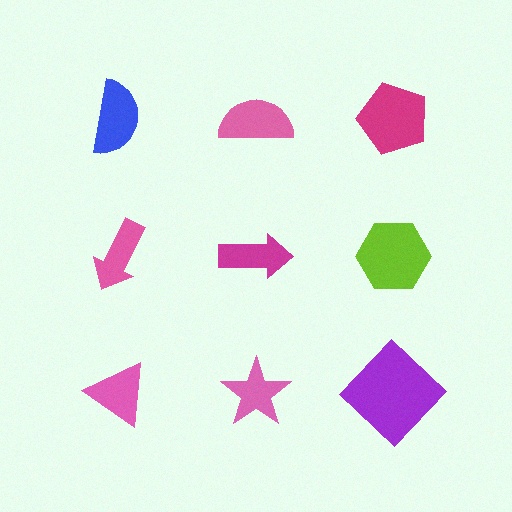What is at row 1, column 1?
A blue semicircle.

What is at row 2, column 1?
A pink arrow.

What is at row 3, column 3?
A purple diamond.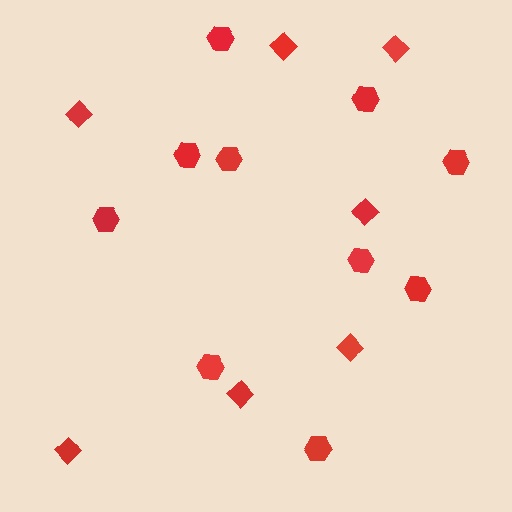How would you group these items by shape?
There are 2 groups: one group of hexagons (10) and one group of diamonds (7).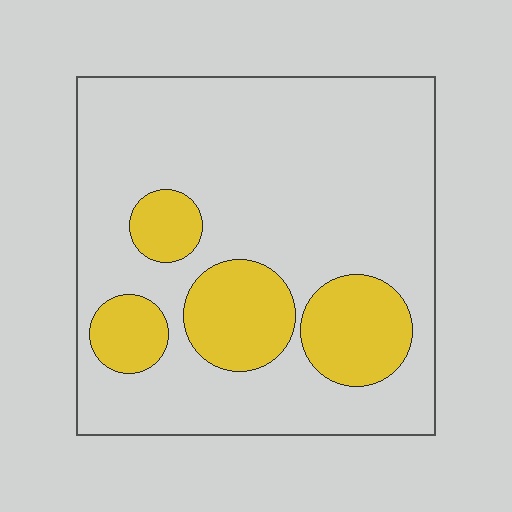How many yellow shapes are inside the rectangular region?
4.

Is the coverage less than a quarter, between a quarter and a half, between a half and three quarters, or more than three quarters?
Less than a quarter.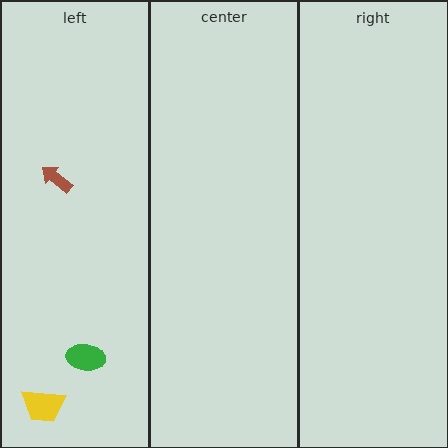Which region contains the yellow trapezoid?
The left region.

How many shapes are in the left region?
3.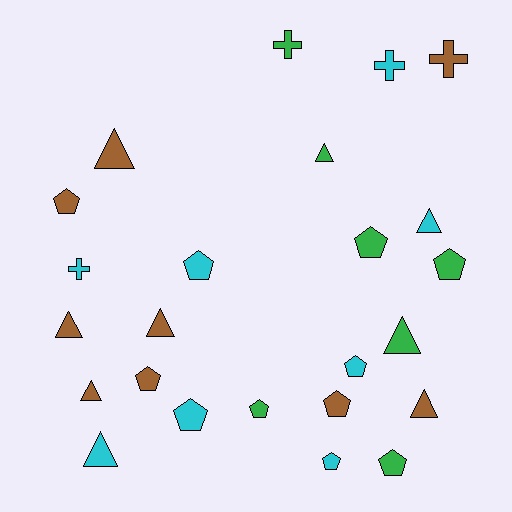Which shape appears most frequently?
Pentagon, with 11 objects.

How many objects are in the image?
There are 24 objects.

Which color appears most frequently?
Brown, with 9 objects.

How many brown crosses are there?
There is 1 brown cross.